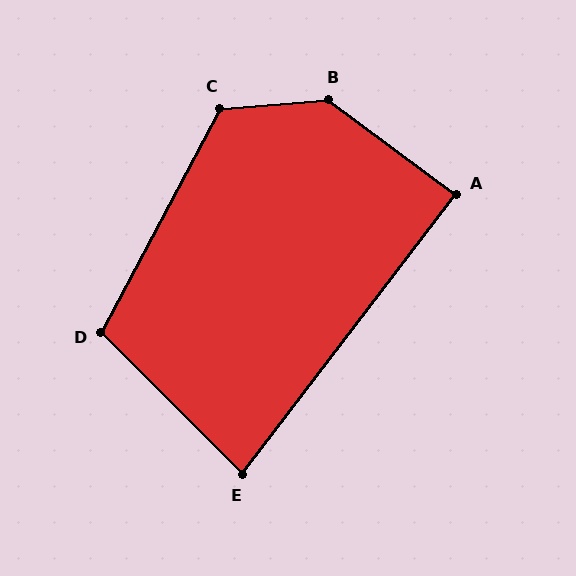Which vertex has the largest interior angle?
B, at approximately 139 degrees.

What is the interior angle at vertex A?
Approximately 89 degrees (approximately right).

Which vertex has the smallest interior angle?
E, at approximately 82 degrees.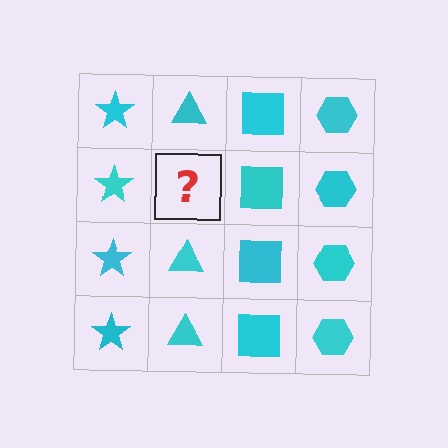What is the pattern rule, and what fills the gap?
The rule is that each column has a consistent shape. The gap should be filled with a cyan triangle.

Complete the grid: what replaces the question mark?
The question mark should be replaced with a cyan triangle.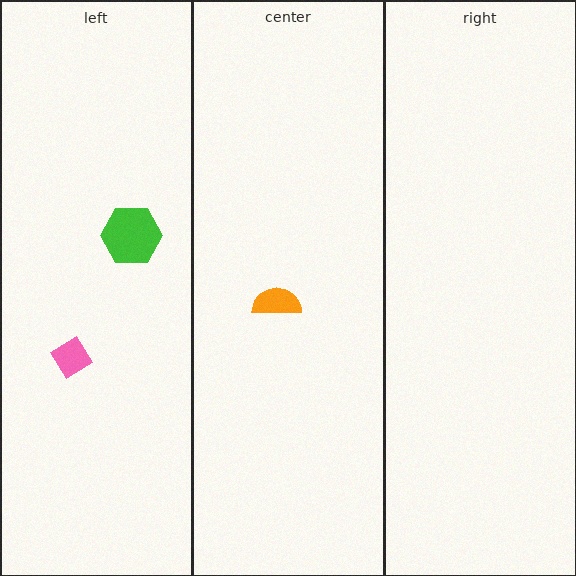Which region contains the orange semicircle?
The center region.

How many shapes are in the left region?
2.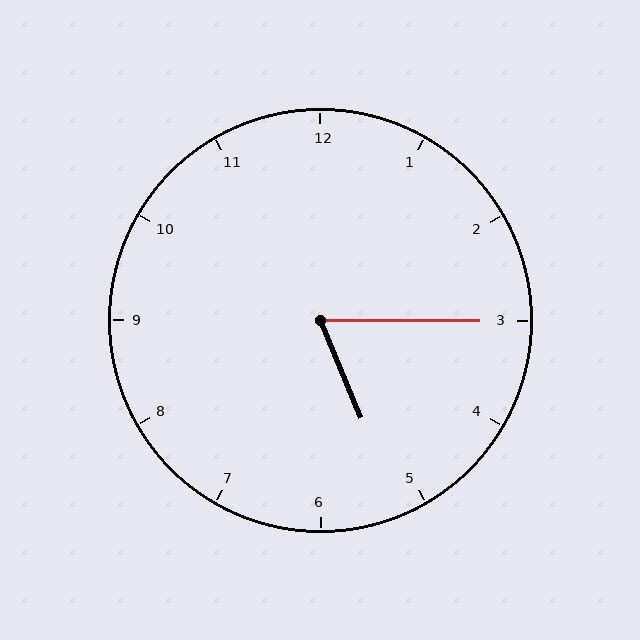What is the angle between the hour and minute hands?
Approximately 68 degrees.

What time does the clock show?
5:15.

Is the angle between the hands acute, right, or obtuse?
It is acute.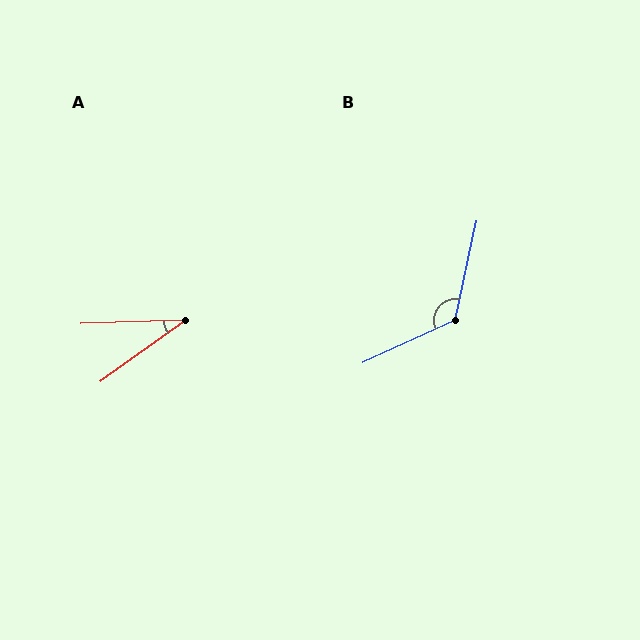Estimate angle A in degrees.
Approximately 34 degrees.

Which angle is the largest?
B, at approximately 127 degrees.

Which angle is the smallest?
A, at approximately 34 degrees.